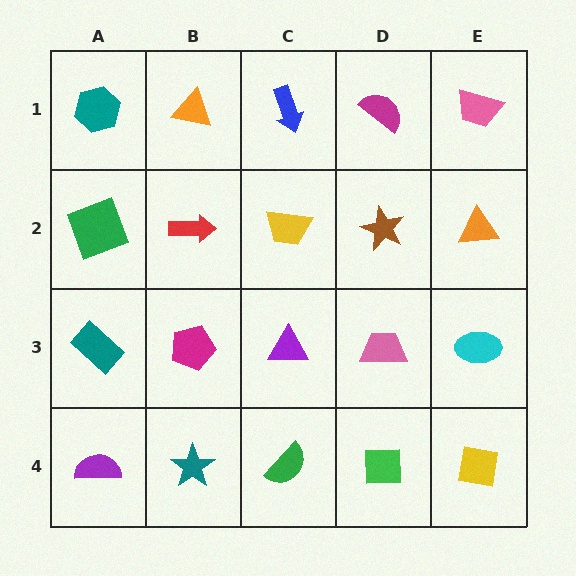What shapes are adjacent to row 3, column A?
A green square (row 2, column A), a purple semicircle (row 4, column A), a magenta pentagon (row 3, column B).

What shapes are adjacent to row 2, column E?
A pink trapezoid (row 1, column E), a cyan ellipse (row 3, column E), a brown star (row 2, column D).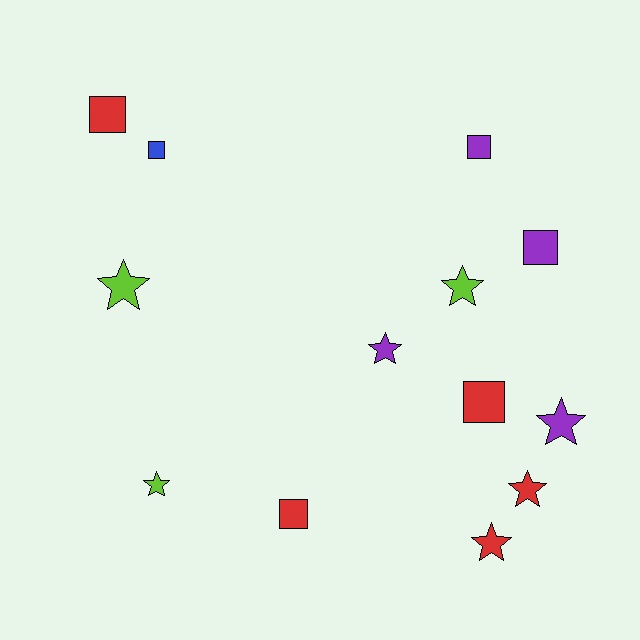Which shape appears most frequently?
Star, with 7 objects.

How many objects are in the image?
There are 13 objects.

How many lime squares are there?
There are no lime squares.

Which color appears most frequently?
Red, with 5 objects.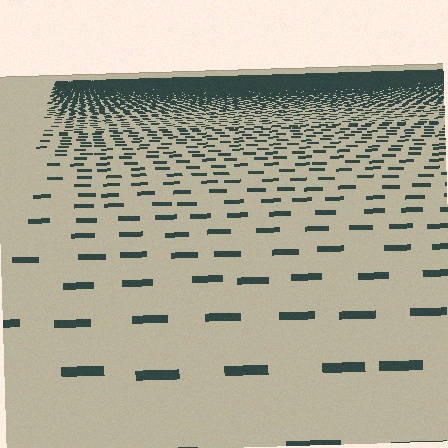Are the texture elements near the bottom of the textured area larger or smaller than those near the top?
Larger. Near the bottom, elements are closer to the viewer and appear at a bigger on-screen size.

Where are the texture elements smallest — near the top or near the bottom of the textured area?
Near the top.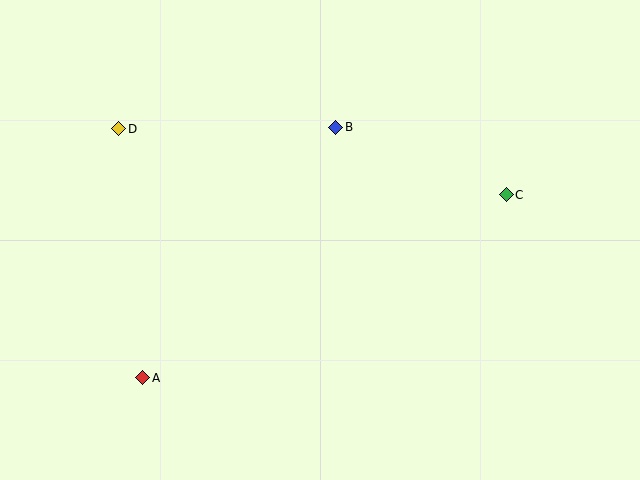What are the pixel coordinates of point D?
Point D is at (119, 129).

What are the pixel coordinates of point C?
Point C is at (506, 195).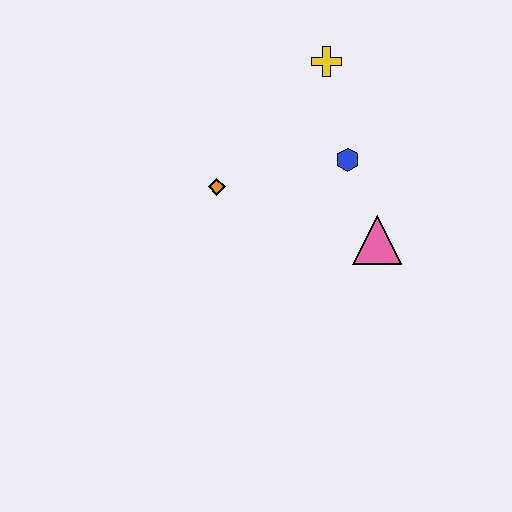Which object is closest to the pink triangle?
The blue hexagon is closest to the pink triangle.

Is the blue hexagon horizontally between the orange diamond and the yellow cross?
No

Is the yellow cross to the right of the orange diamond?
Yes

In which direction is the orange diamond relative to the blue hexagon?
The orange diamond is to the left of the blue hexagon.